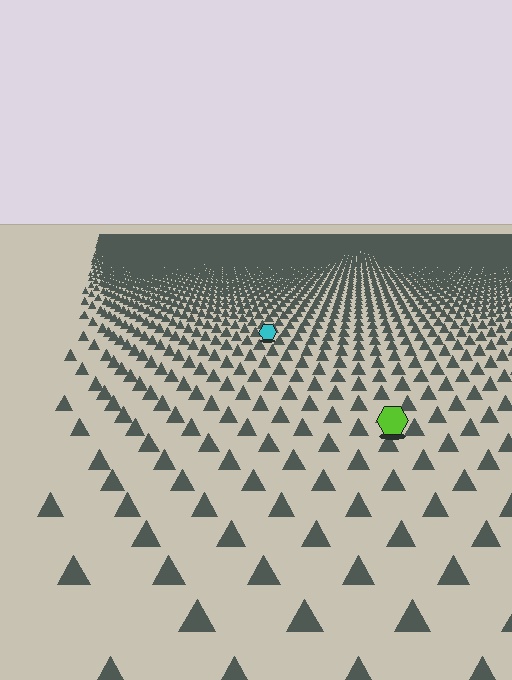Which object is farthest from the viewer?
The cyan hexagon is farthest from the viewer. It appears smaller and the ground texture around it is denser.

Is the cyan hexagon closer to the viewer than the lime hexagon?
No. The lime hexagon is closer — you can tell from the texture gradient: the ground texture is coarser near it.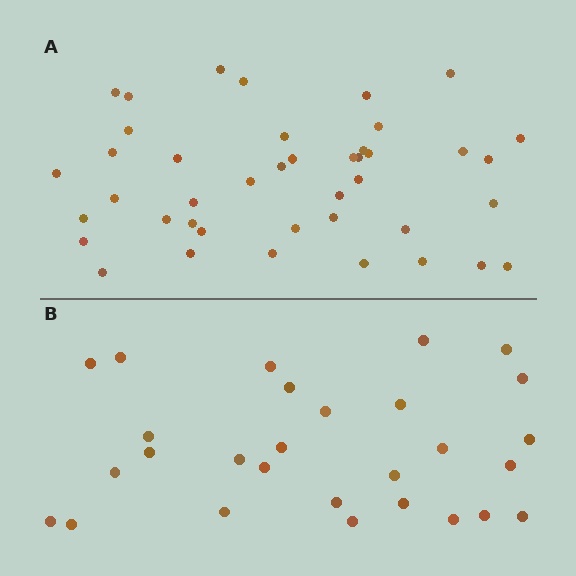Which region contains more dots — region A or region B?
Region A (the top region) has more dots.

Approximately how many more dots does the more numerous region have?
Region A has approximately 15 more dots than region B.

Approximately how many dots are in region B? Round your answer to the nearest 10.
About 30 dots. (The exact count is 28, which rounds to 30.)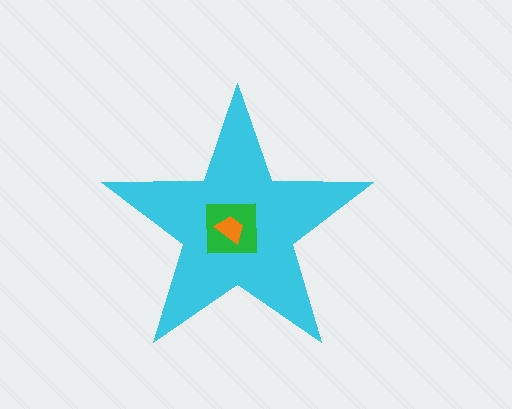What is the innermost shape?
The orange trapezoid.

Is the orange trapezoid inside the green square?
Yes.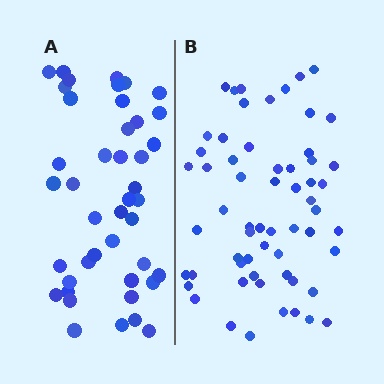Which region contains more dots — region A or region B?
Region B (the right region) has more dots.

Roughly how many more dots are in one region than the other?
Region B has approximately 15 more dots than region A.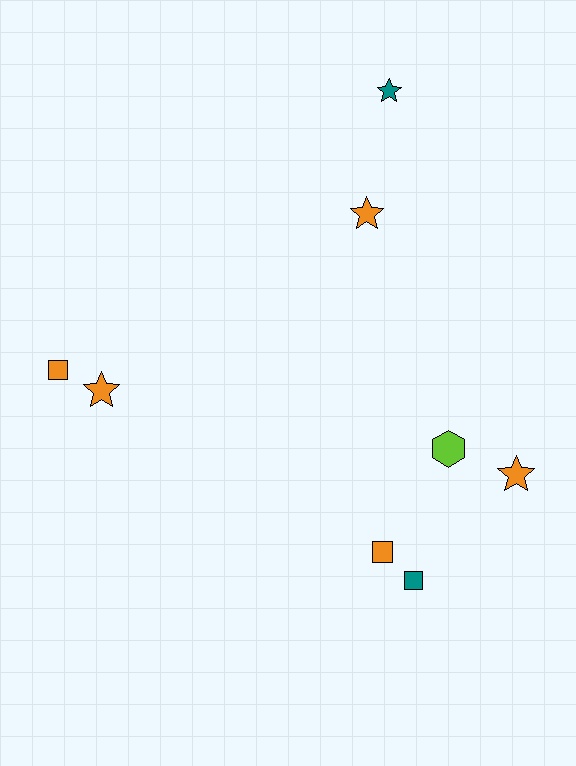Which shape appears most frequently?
Star, with 4 objects.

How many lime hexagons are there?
There is 1 lime hexagon.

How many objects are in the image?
There are 8 objects.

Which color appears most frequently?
Orange, with 5 objects.